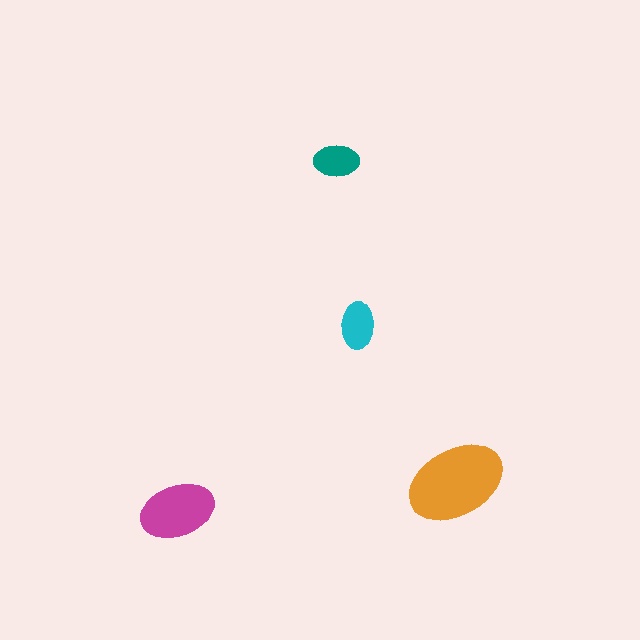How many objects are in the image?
There are 4 objects in the image.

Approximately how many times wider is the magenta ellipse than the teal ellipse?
About 1.5 times wider.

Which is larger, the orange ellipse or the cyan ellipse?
The orange one.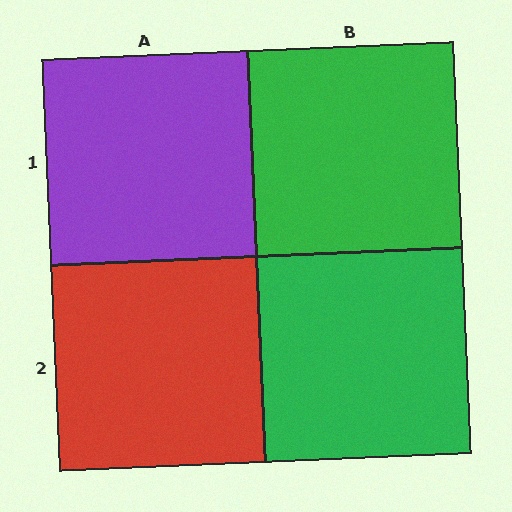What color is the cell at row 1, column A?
Purple.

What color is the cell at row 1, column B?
Green.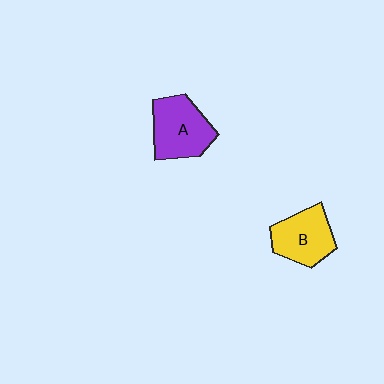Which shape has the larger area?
Shape A (purple).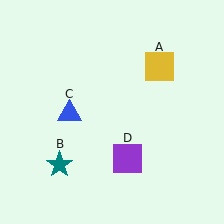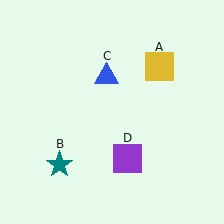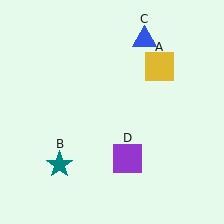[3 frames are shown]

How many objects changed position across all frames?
1 object changed position: blue triangle (object C).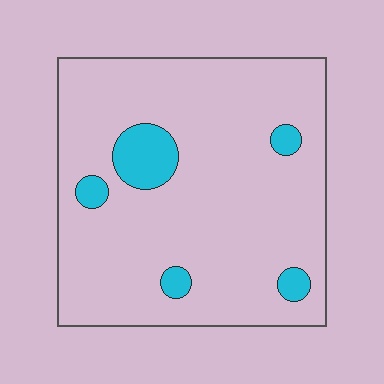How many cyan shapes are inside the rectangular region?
5.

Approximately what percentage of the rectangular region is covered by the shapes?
Approximately 10%.